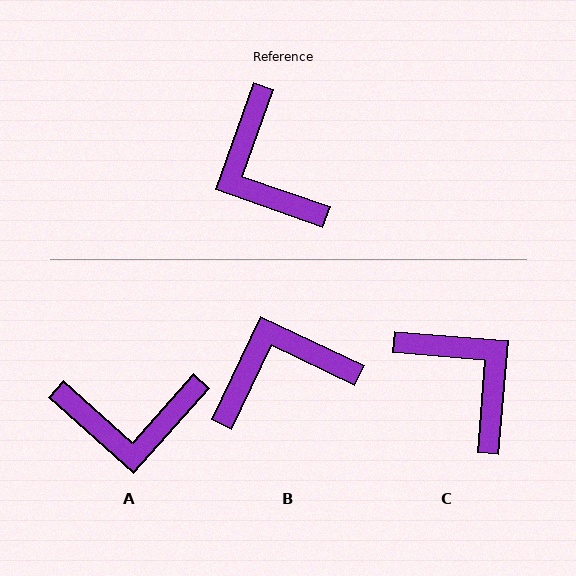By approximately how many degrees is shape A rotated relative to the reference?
Approximately 67 degrees counter-clockwise.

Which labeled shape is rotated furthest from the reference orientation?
C, about 166 degrees away.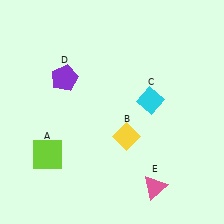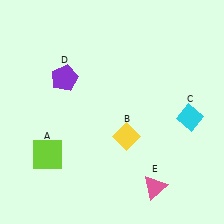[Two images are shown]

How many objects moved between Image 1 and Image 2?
1 object moved between the two images.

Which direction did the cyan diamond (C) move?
The cyan diamond (C) moved right.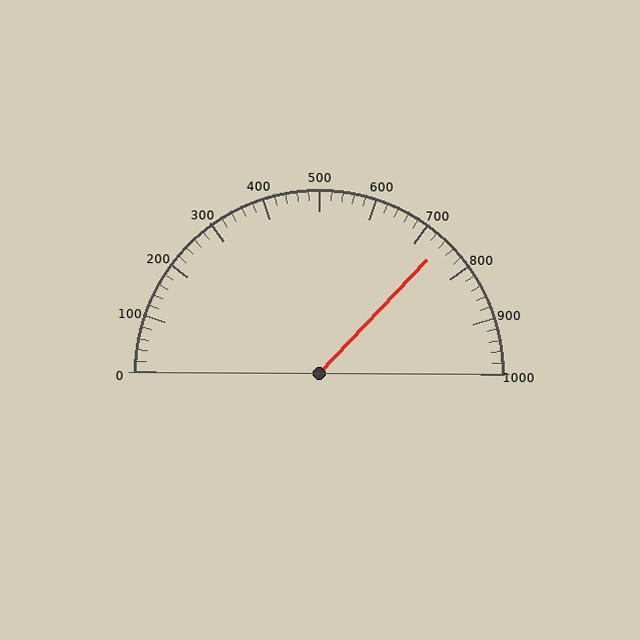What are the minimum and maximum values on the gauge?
The gauge ranges from 0 to 1000.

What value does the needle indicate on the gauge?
The needle indicates approximately 740.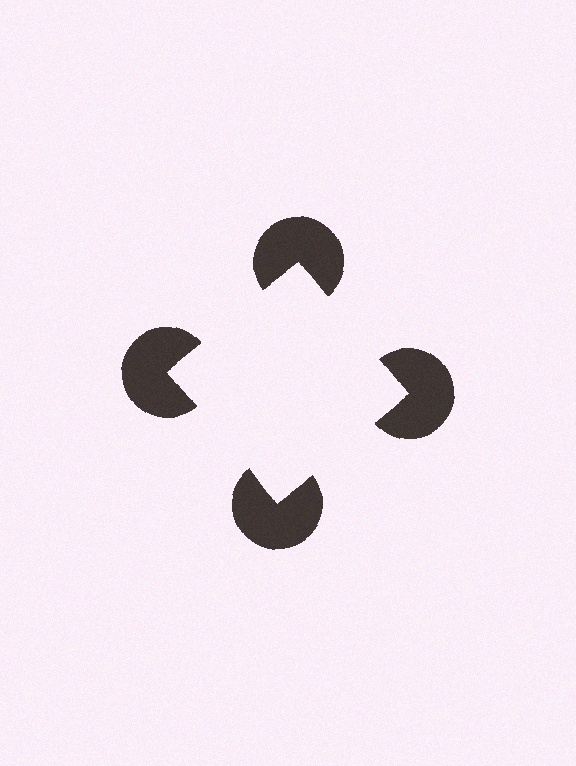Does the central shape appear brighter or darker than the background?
It typically appears slightly brighter than the background, even though no actual brightness change is drawn.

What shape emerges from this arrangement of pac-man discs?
An illusory square — its edges are inferred from the aligned wedge cuts in the pac-man discs, not physically drawn.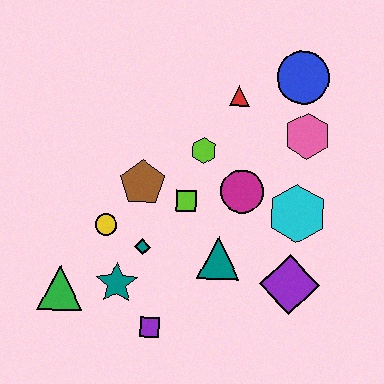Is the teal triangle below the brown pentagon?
Yes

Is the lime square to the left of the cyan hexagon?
Yes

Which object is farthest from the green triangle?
The blue circle is farthest from the green triangle.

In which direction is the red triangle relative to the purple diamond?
The red triangle is above the purple diamond.